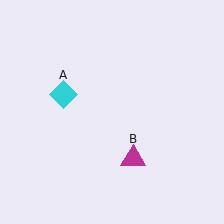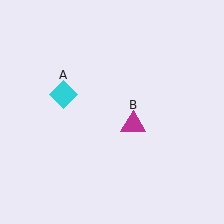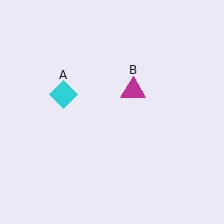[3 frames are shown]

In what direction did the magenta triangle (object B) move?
The magenta triangle (object B) moved up.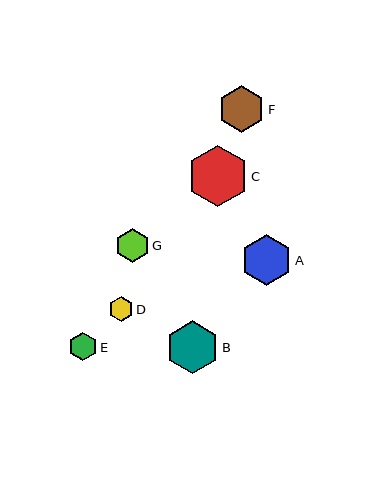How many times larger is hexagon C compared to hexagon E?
Hexagon C is approximately 2.2 times the size of hexagon E.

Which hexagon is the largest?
Hexagon C is the largest with a size of approximately 61 pixels.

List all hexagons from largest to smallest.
From largest to smallest: C, B, A, F, G, E, D.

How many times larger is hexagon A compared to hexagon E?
Hexagon A is approximately 1.8 times the size of hexagon E.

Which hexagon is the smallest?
Hexagon D is the smallest with a size of approximately 25 pixels.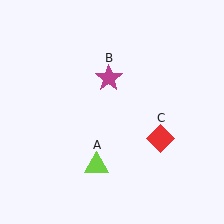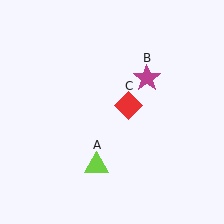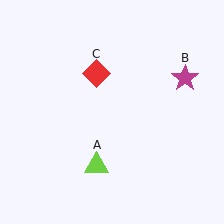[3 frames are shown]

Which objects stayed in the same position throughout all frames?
Lime triangle (object A) remained stationary.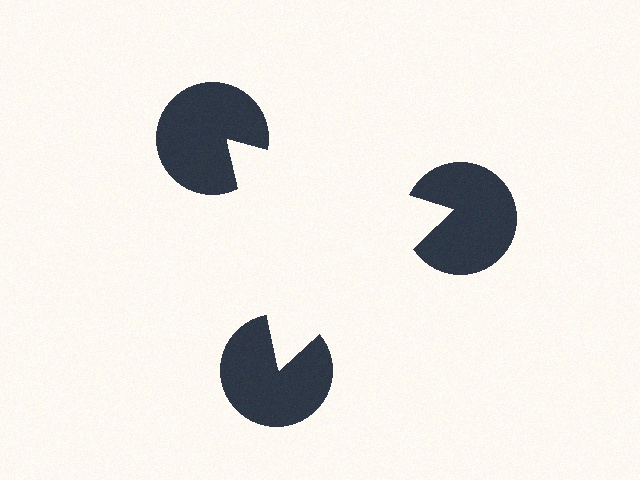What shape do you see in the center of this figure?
An illusory triangle — its edges are inferred from the aligned wedge cuts in the pac-man discs, not physically drawn.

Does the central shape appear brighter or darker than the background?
It typically appears slightly brighter than the background, even though no actual brightness change is drawn.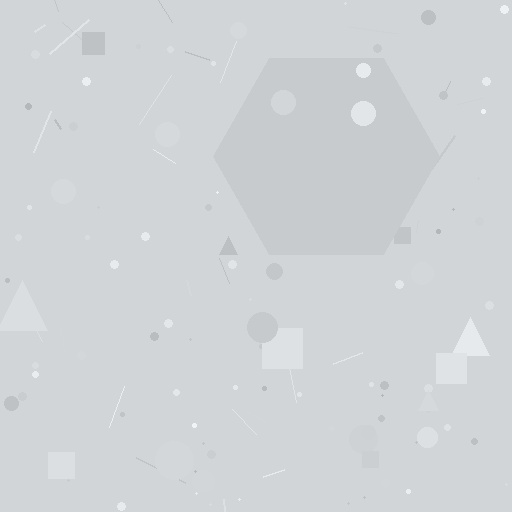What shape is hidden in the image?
A hexagon is hidden in the image.